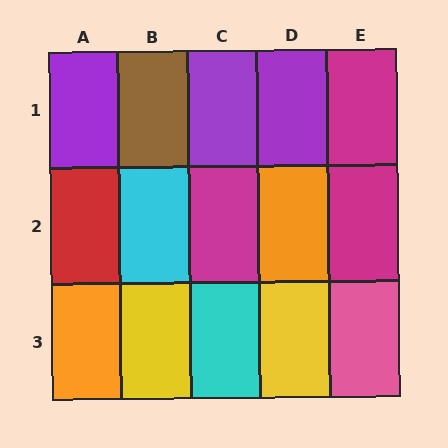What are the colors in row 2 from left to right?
Red, cyan, magenta, orange, magenta.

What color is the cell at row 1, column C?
Purple.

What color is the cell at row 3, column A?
Orange.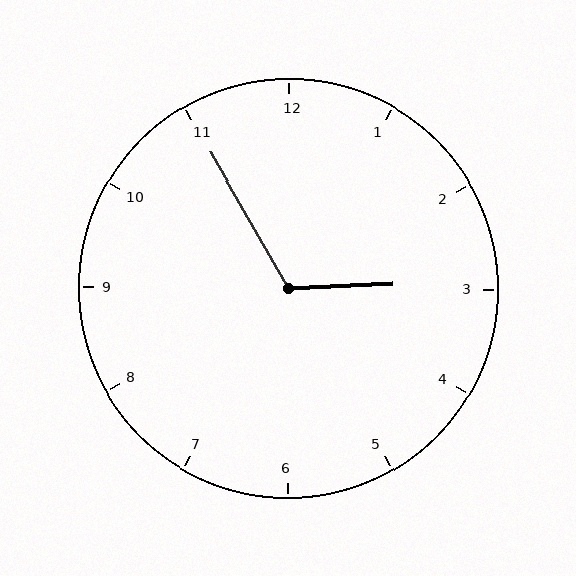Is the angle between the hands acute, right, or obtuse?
It is obtuse.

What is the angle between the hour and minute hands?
Approximately 118 degrees.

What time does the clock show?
2:55.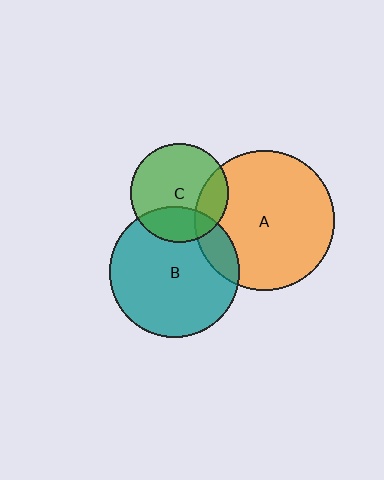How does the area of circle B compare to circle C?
Approximately 1.8 times.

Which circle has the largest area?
Circle A (orange).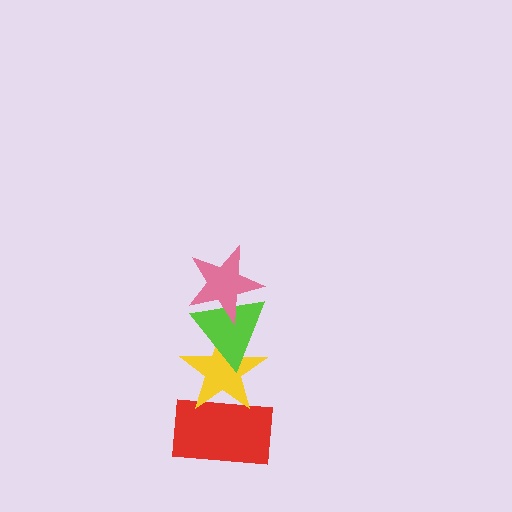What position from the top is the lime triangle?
The lime triangle is 2nd from the top.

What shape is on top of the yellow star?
The lime triangle is on top of the yellow star.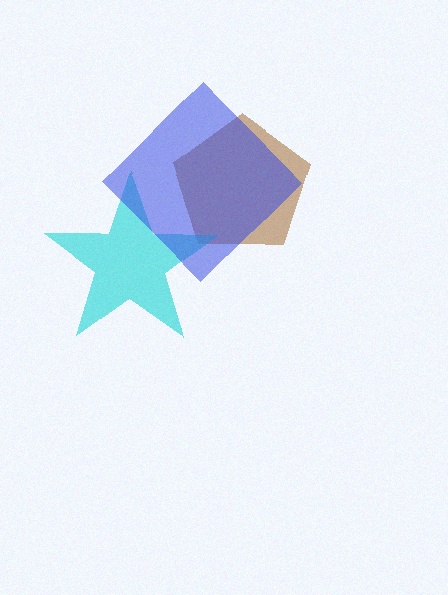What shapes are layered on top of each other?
The layered shapes are: a brown pentagon, a cyan star, a blue diamond.